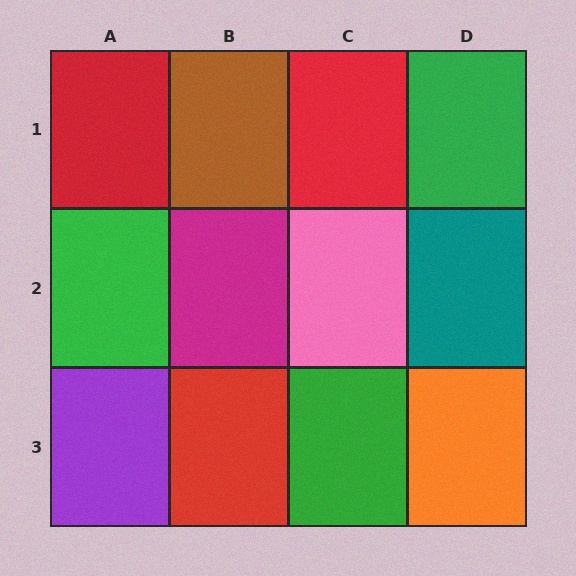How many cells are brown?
1 cell is brown.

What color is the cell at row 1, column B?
Brown.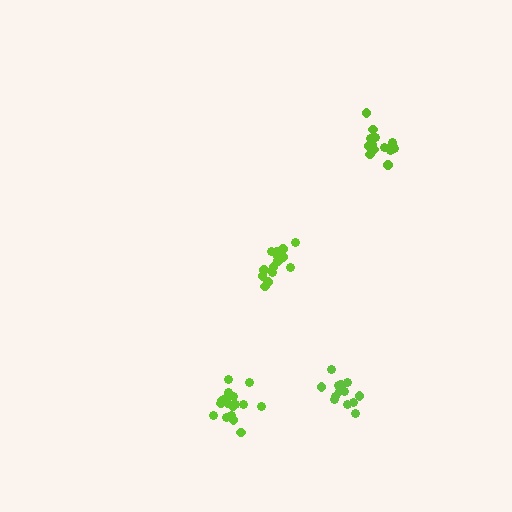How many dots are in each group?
Group 1: 15 dots, Group 2: 14 dots, Group 3: 14 dots, Group 4: 17 dots (60 total).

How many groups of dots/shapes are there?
There are 4 groups.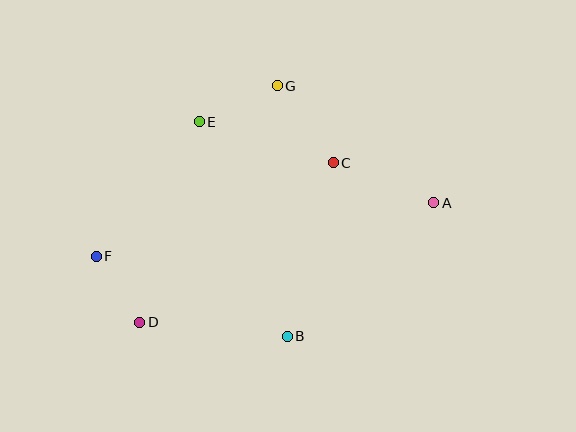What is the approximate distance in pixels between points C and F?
The distance between C and F is approximately 254 pixels.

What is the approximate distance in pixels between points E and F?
The distance between E and F is approximately 170 pixels.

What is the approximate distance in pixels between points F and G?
The distance between F and G is approximately 249 pixels.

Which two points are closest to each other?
Points D and F are closest to each other.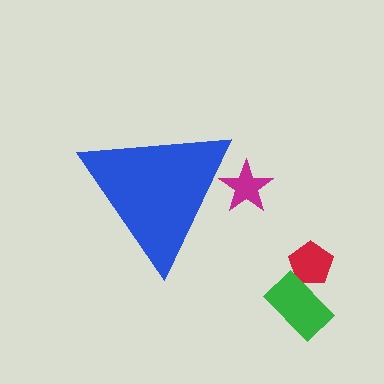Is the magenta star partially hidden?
Yes, the magenta star is partially hidden behind the blue triangle.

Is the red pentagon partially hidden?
No, the red pentagon is fully visible.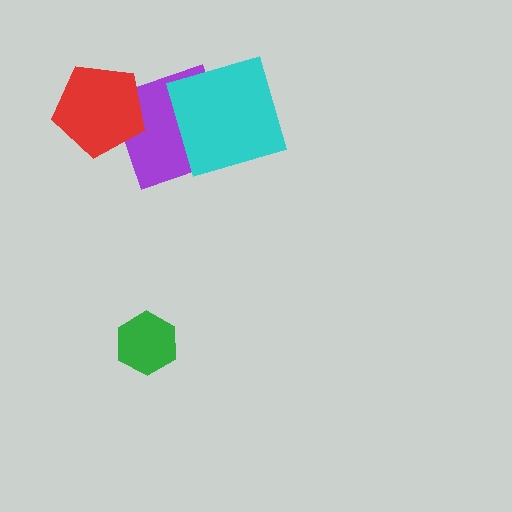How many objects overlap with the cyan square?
1 object overlaps with the cyan square.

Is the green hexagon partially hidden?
No, no other shape covers it.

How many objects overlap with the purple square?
2 objects overlap with the purple square.